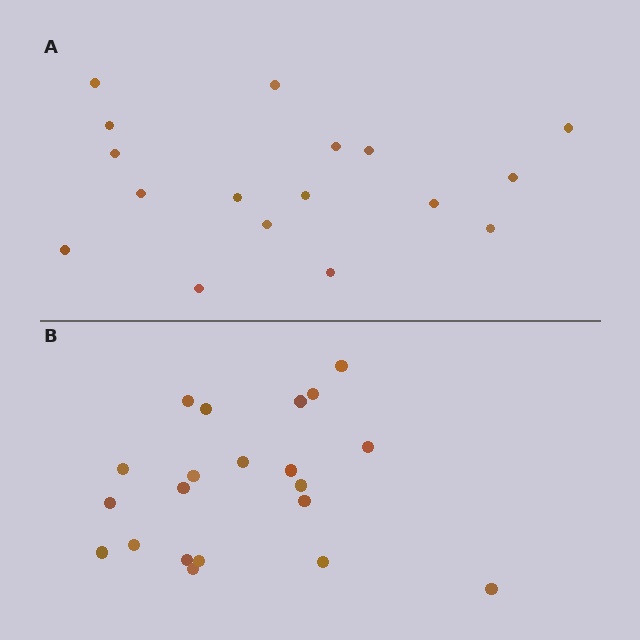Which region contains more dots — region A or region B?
Region B (the bottom region) has more dots.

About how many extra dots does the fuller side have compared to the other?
Region B has about 4 more dots than region A.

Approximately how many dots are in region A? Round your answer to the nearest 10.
About 20 dots. (The exact count is 17, which rounds to 20.)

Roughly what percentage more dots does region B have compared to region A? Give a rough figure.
About 25% more.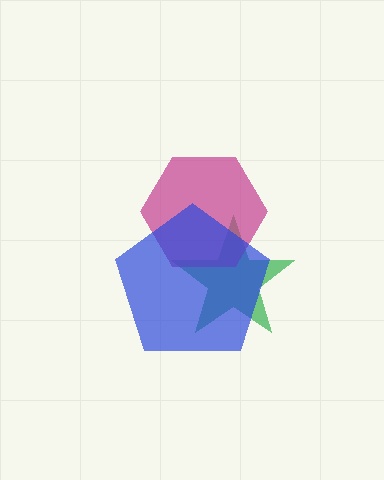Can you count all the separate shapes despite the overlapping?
Yes, there are 3 separate shapes.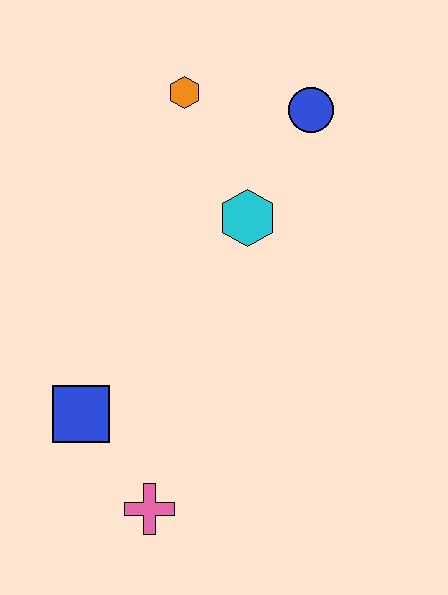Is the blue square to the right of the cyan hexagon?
No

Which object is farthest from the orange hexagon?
The pink cross is farthest from the orange hexagon.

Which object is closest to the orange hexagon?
The blue circle is closest to the orange hexagon.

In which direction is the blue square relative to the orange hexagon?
The blue square is below the orange hexagon.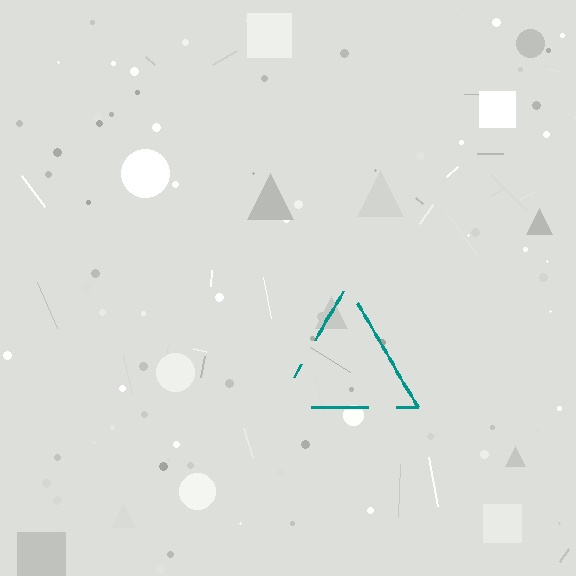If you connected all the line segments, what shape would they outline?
They would outline a triangle.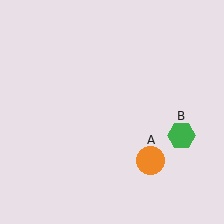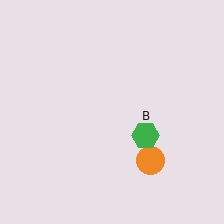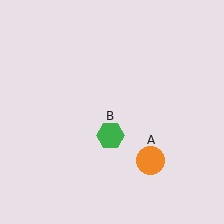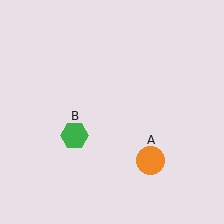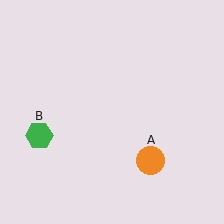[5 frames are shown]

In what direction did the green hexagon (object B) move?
The green hexagon (object B) moved left.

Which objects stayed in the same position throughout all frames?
Orange circle (object A) remained stationary.